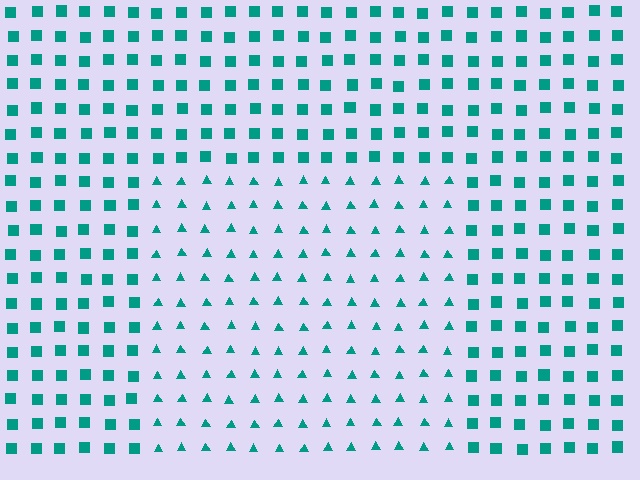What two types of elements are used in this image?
The image uses triangles inside the rectangle region and squares outside it.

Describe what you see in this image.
The image is filled with small teal elements arranged in a uniform grid. A rectangle-shaped region contains triangles, while the surrounding area contains squares. The boundary is defined purely by the change in element shape.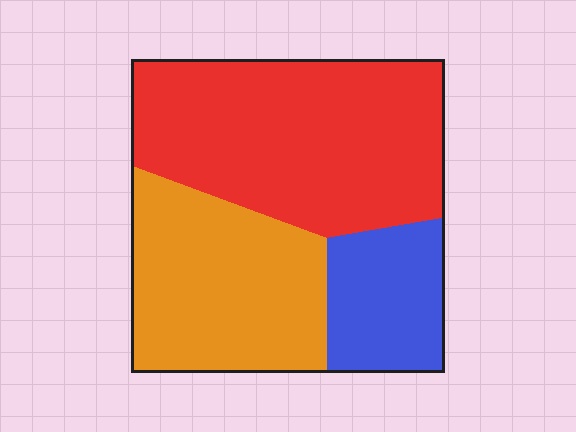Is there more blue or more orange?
Orange.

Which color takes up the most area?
Red, at roughly 50%.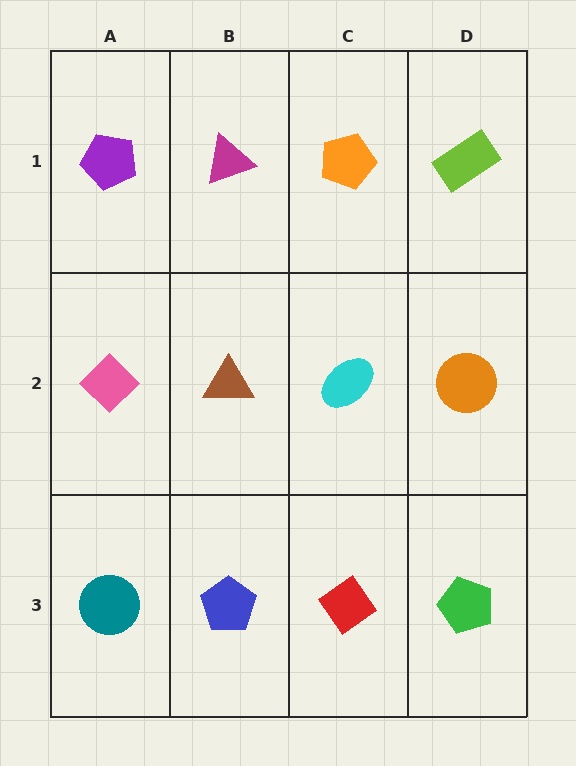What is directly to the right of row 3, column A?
A blue pentagon.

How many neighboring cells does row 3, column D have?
2.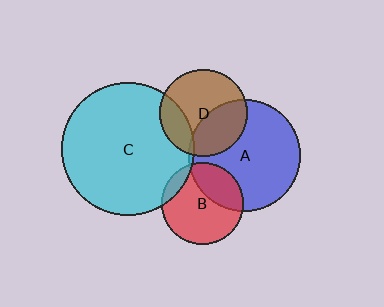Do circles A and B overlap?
Yes.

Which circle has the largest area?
Circle C (cyan).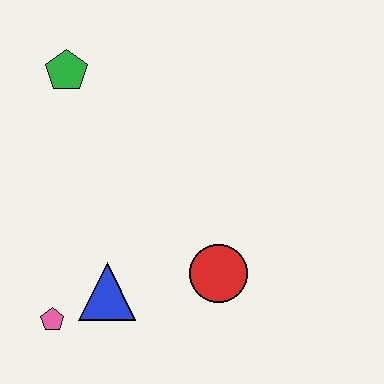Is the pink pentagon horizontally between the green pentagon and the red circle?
No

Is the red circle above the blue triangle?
Yes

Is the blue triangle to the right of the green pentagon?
Yes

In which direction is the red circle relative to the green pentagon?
The red circle is below the green pentagon.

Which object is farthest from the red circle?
The green pentagon is farthest from the red circle.